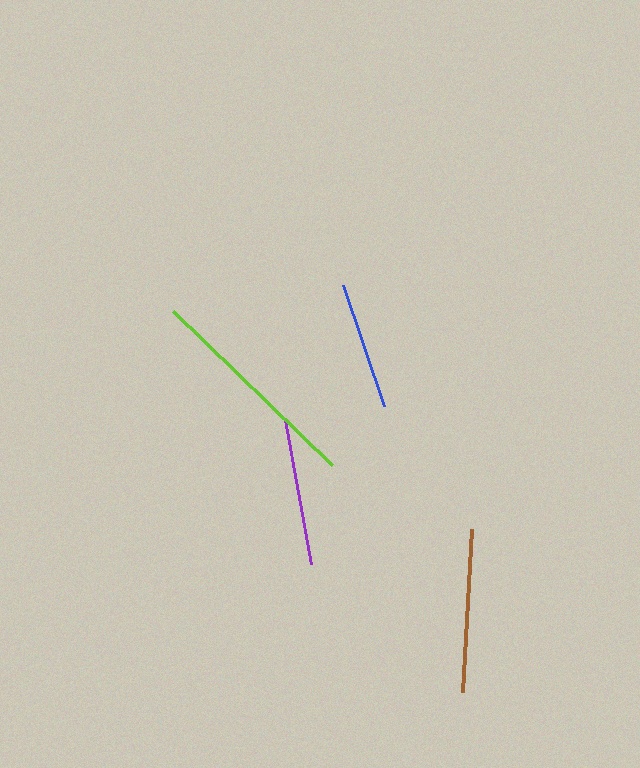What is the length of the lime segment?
The lime segment is approximately 221 pixels long.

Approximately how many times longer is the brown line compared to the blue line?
The brown line is approximately 1.3 times the length of the blue line.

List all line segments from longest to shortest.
From longest to shortest: lime, brown, purple, blue.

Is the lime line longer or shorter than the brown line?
The lime line is longer than the brown line.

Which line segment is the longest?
The lime line is the longest at approximately 221 pixels.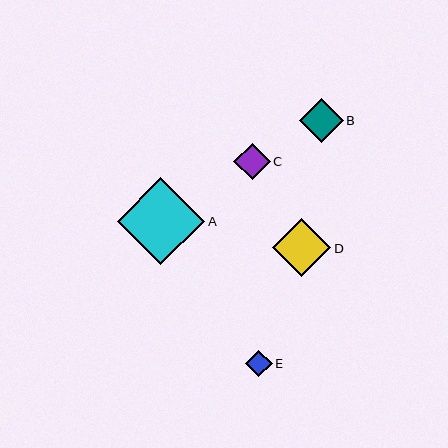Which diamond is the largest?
Diamond A is the largest with a size of approximately 87 pixels.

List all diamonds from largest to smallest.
From largest to smallest: A, D, B, C, E.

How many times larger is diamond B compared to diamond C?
Diamond B is approximately 1.2 times the size of diamond C.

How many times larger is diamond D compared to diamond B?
Diamond D is approximately 1.3 times the size of diamond B.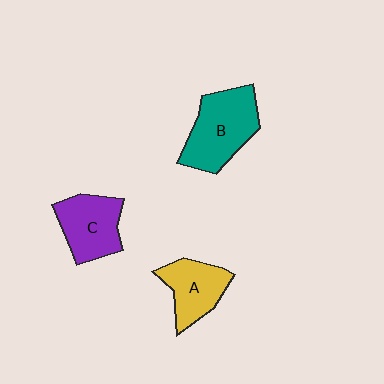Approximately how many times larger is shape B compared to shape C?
Approximately 1.3 times.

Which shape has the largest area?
Shape B (teal).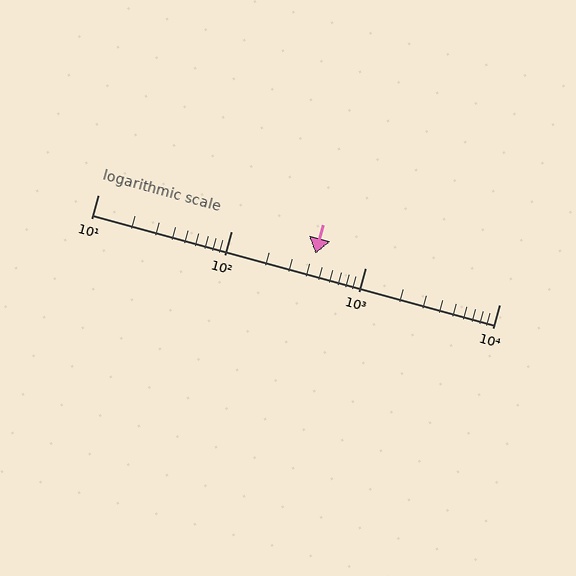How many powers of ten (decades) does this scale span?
The scale spans 3 decades, from 10 to 10000.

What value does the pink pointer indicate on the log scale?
The pointer indicates approximately 420.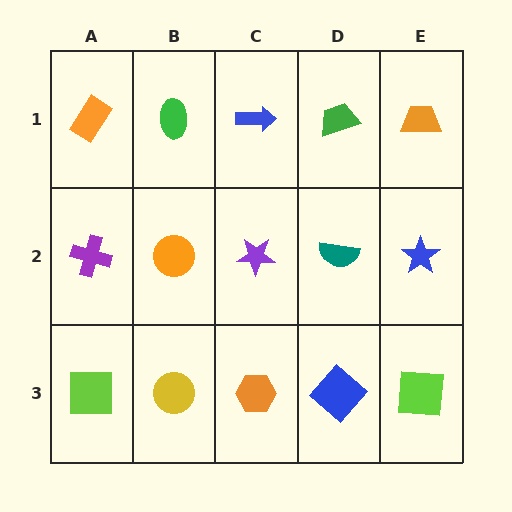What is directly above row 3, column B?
An orange circle.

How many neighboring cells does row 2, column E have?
3.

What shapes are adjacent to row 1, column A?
A purple cross (row 2, column A), a green ellipse (row 1, column B).